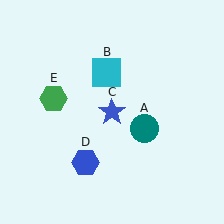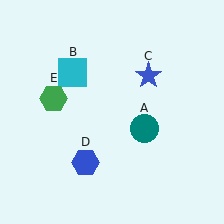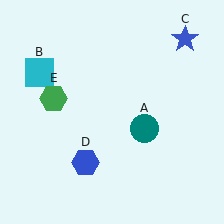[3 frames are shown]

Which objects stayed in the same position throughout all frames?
Teal circle (object A) and blue hexagon (object D) and green hexagon (object E) remained stationary.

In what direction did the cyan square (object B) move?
The cyan square (object B) moved left.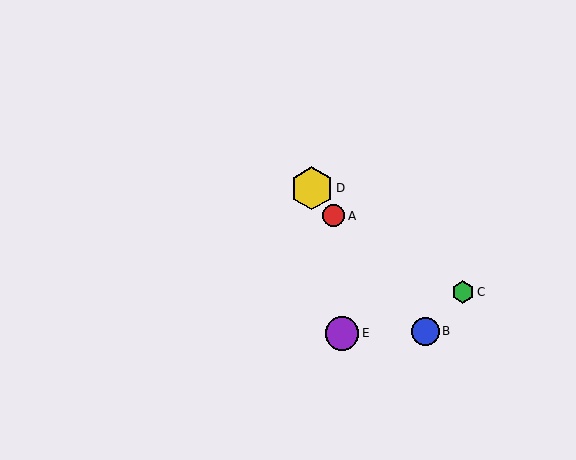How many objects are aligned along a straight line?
3 objects (A, B, D) are aligned along a straight line.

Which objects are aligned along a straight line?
Objects A, B, D are aligned along a straight line.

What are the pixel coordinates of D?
Object D is at (312, 188).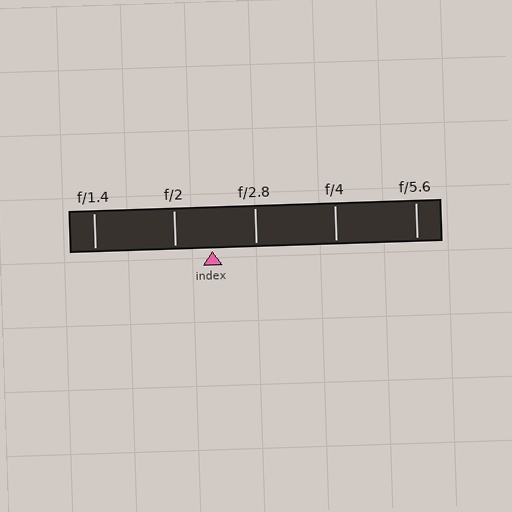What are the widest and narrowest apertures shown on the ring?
The widest aperture shown is f/1.4 and the narrowest is f/5.6.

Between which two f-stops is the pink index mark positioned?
The index mark is between f/2 and f/2.8.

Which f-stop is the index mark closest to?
The index mark is closest to f/2.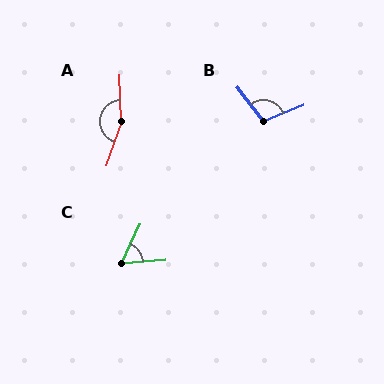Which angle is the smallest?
C, at approximately 60 degrees.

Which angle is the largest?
A, at approximately 159 degrees.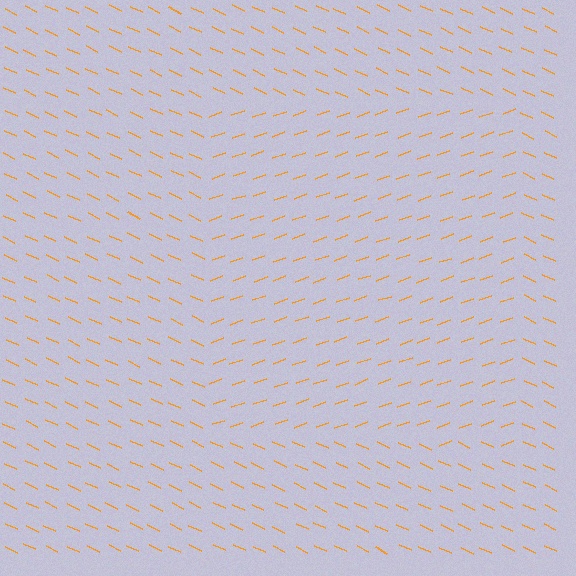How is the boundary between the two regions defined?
The boundary is defined purely by a change in line orientation (approximately 45 degrees difference). All lines are the same color and thickness.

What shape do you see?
I see a rectangle.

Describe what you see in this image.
The image is filled with small orange line segments. A rectangle region in the image has lines oriented differently from the surrounding lines, creating a visible texture boundary.